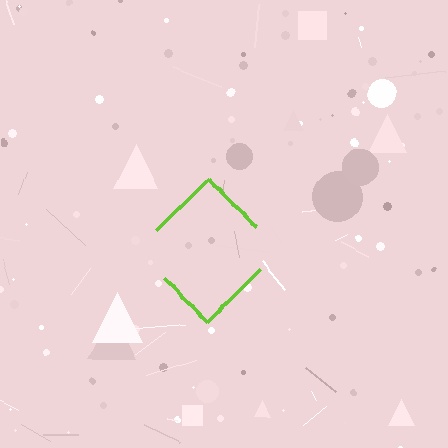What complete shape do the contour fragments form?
The contour fragments form a diamond.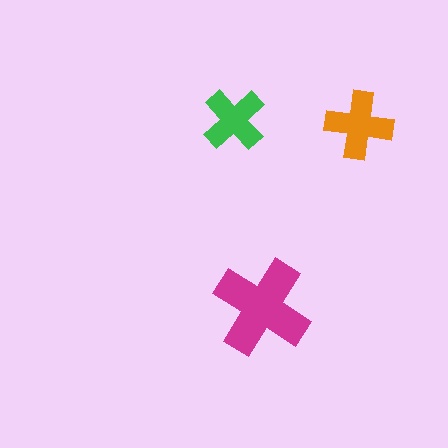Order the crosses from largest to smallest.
the magenta one, the orange one, the green one.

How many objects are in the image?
There are 3 objects in the image.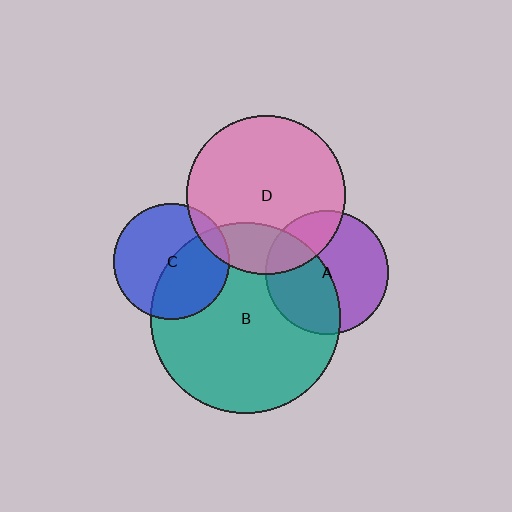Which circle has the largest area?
Circle B (teal).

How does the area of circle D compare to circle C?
Approximately 1.9 times.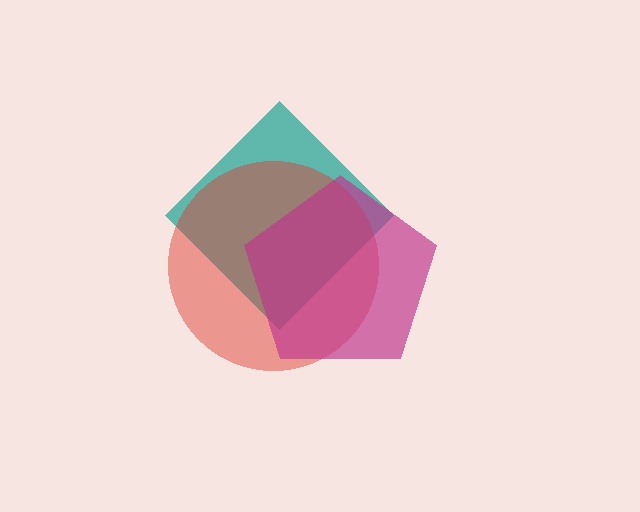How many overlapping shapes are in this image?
There are 3 overlapping shapes in the image.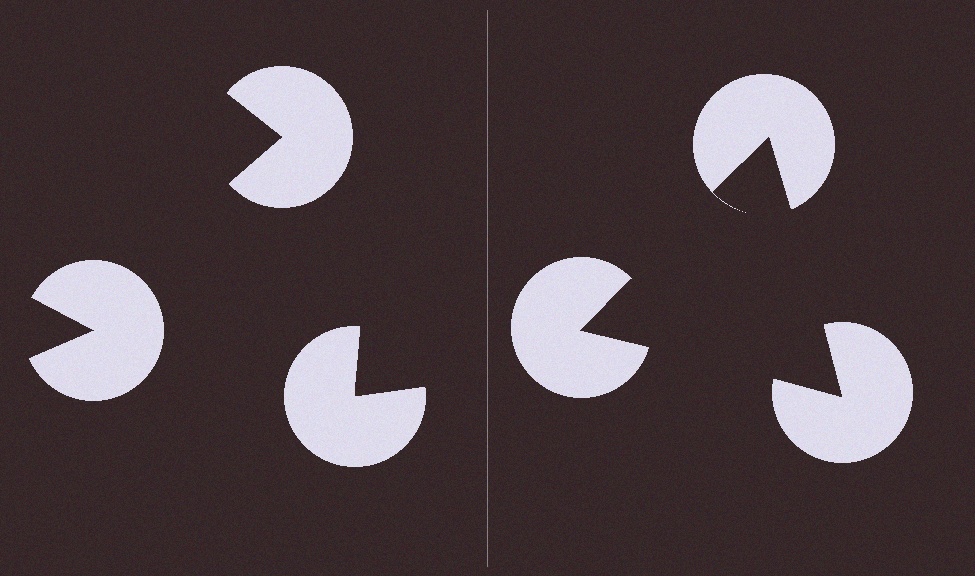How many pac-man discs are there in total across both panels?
6 — 3 on each side.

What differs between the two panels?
The pac-man discs are positioned identically on both sides; only the wedge orientations differ. On the right they align to a triangle; on the left they are misaligned.